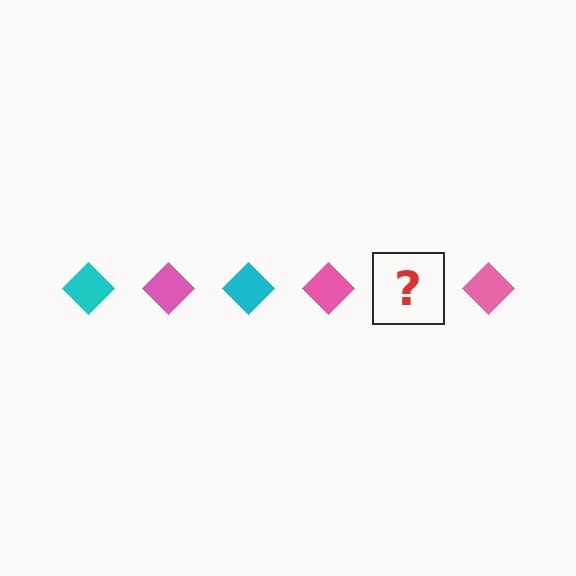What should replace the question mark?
The question mark should be replaced with a cyan diamond.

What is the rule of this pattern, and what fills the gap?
The rule is that the pattern cycles through cyan, pink diamonds. The gap should be filled with a cyan diamond.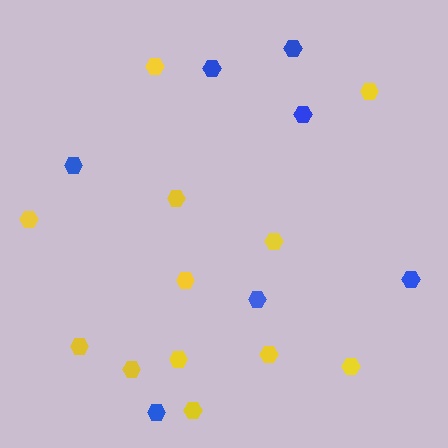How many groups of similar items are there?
There are 2 groups: one group of blue hexagons (7) and one group of yellow hexagons (12).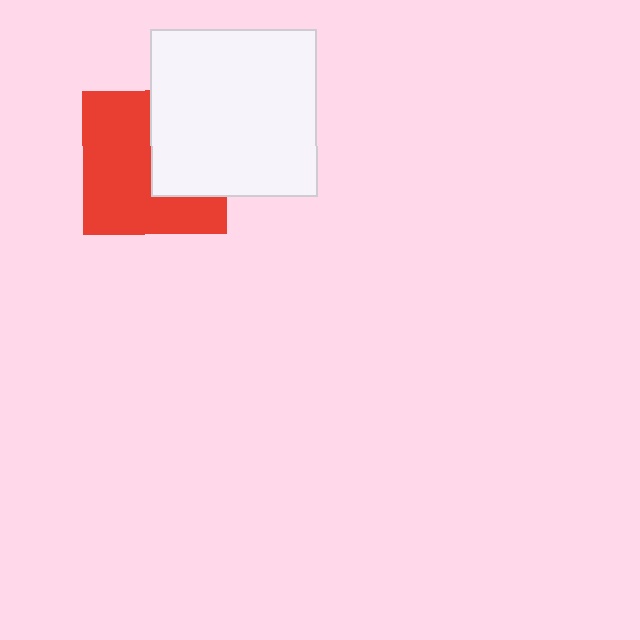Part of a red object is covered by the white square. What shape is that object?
It is a square.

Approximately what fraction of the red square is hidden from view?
Roughly 40% of the red square is hidden behind the white square.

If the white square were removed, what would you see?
You would see the complete red square.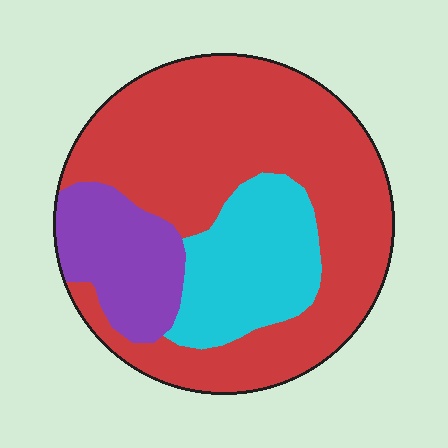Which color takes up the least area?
Purple, at roughly 15%.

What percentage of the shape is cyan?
Cyan covers 20% of the shape.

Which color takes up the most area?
Red, at roughly 65%.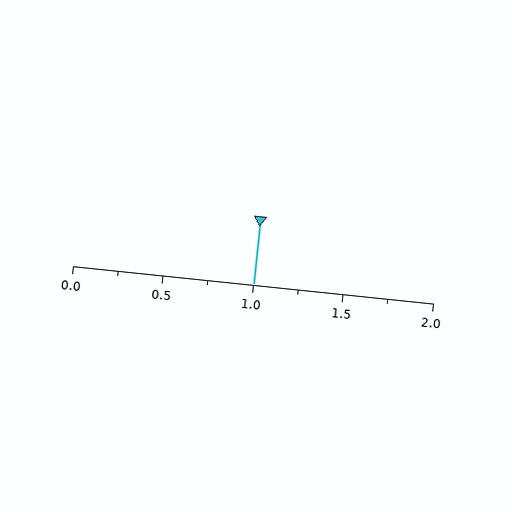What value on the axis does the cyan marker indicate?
The marker indicates approximately 1.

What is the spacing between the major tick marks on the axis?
The major ticks are spaced 0.5 apart.